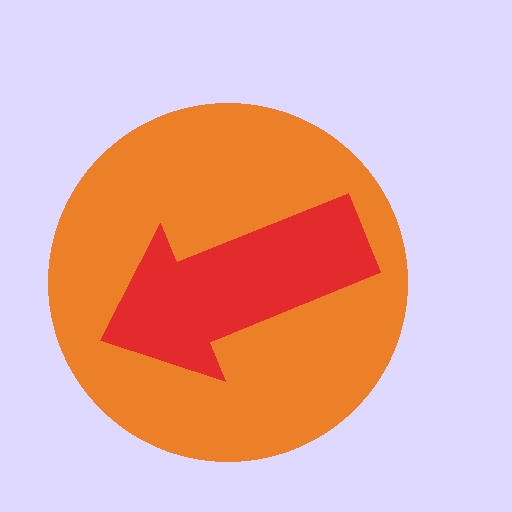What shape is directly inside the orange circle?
The red arrow.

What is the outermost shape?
The orange circle.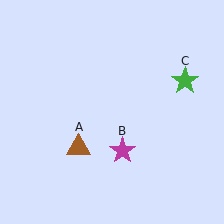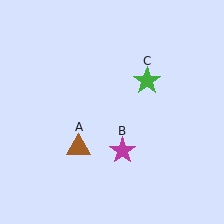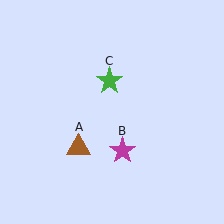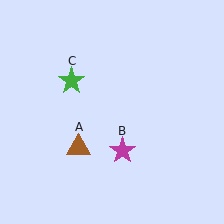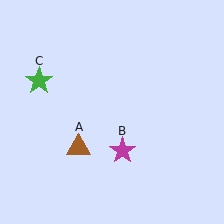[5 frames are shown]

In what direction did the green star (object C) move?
The green star (object C) moved left.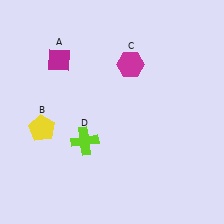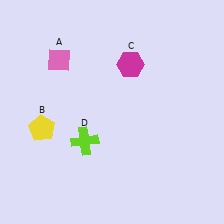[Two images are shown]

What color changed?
The diamond (A) changed from magenta in Image 1 to pink in Image 2.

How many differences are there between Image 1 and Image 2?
There is 1 difference between the two images.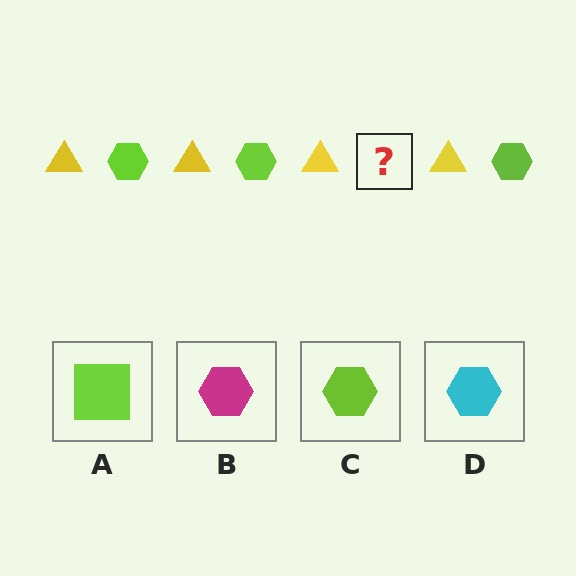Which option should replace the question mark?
Option C.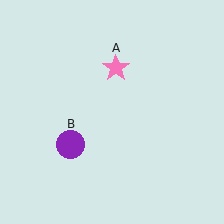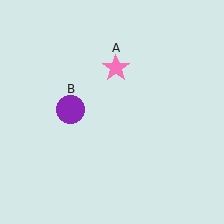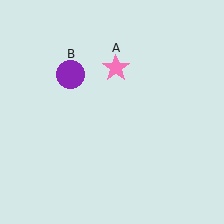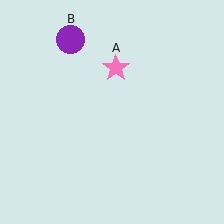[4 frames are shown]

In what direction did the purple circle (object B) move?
The purple circle (object B) moved up.